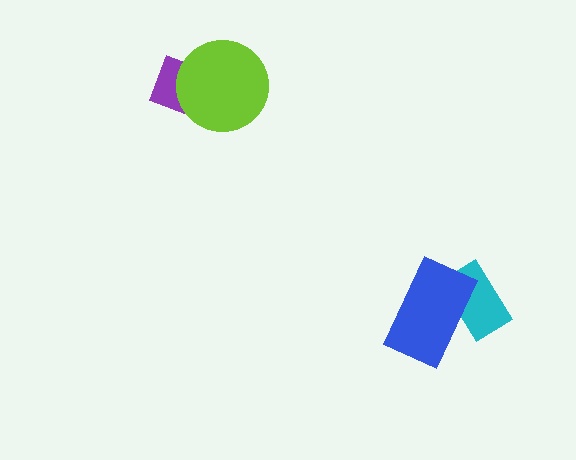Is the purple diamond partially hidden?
Yes, it is partially covered by another shape.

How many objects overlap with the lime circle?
1 object overlaps with the lime circle.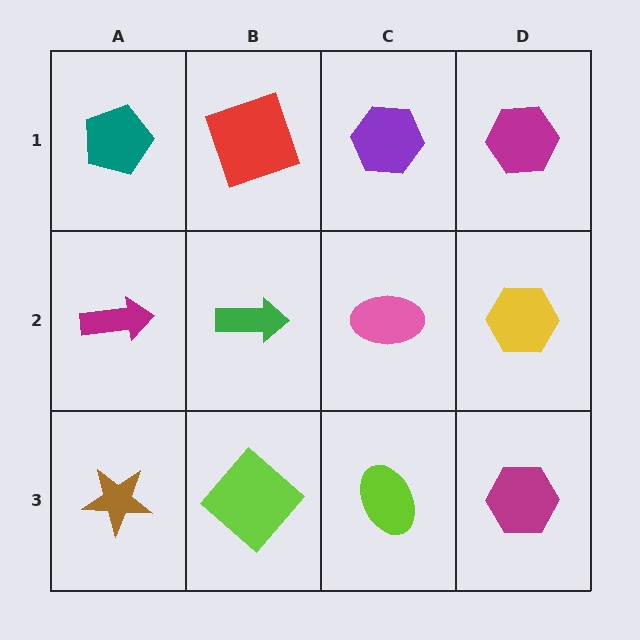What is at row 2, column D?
A yellow hexagon.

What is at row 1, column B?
A red square.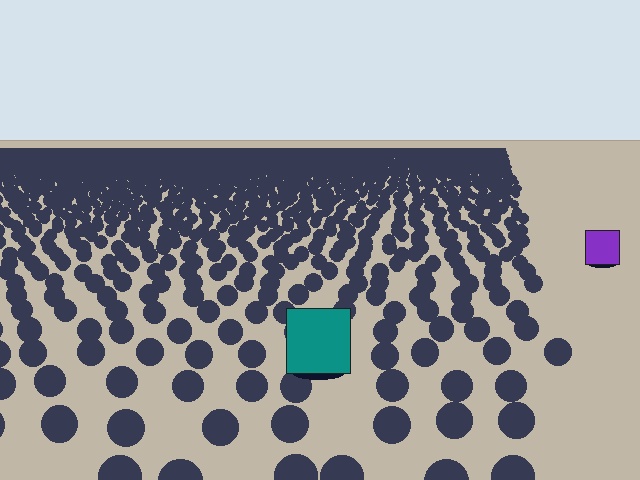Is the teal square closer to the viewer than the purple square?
Yes. The teal square is closer — you can tell from the texture gradient: the ground texture is coarser near it.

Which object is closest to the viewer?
The teal square is closest. The texture marks near it are larger and more spread out.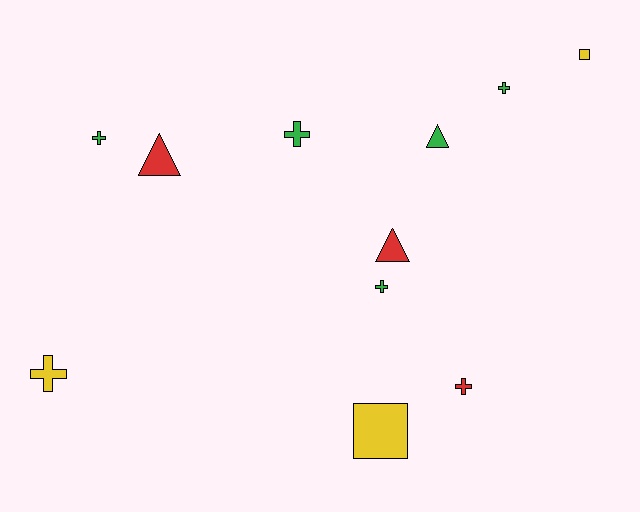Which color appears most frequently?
Green, with 5 objects.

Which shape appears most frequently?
Cross, with 6 objects.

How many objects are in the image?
There are 11 objects.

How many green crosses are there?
There are 4 green crosses.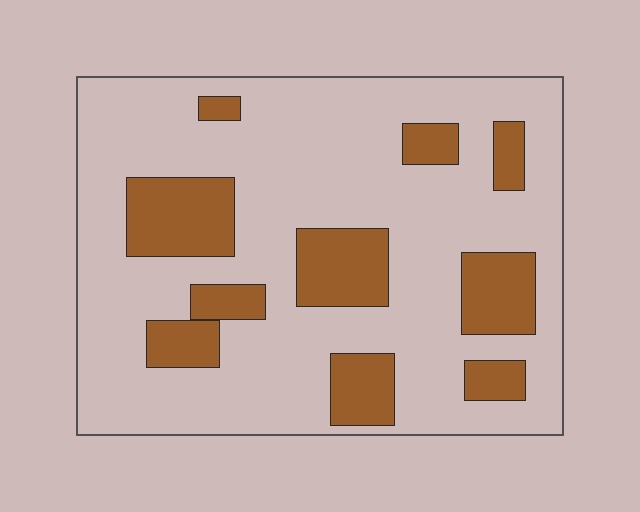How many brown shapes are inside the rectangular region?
10.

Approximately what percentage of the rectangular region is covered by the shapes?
Approximately 25%.